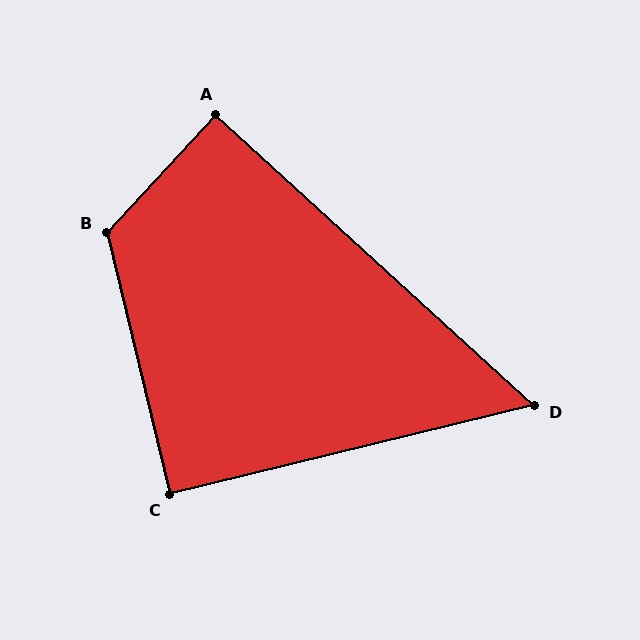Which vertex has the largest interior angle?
B, at approximately 124 degrees.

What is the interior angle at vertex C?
Approximately 90 degrees (approximately right).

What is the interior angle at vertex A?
Approximately 90 degrees (approximately right).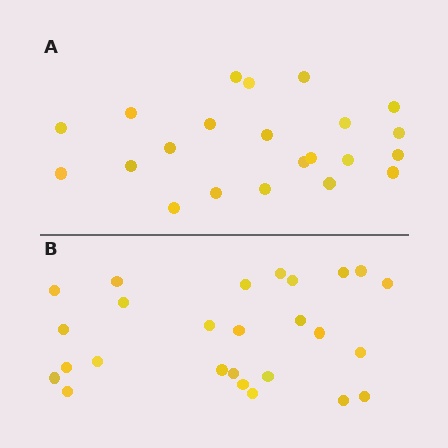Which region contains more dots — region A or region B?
Region B (the bottom region) has more dots.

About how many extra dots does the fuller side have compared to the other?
Region B has about 4 more dots than region A.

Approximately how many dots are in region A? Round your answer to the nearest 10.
About 20 dots. (The exact count is 22, which rounds to 20.)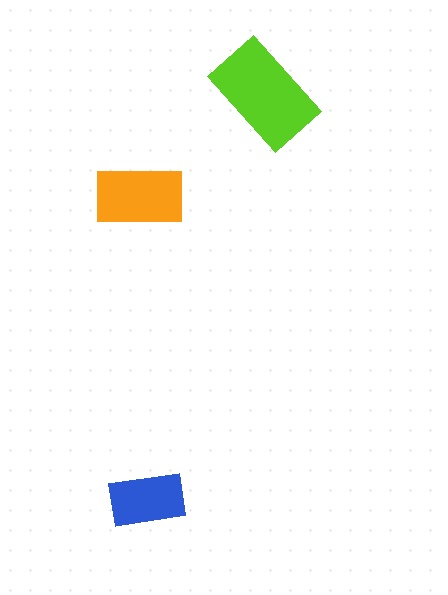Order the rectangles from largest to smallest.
the lime one, the orange one, the blue one.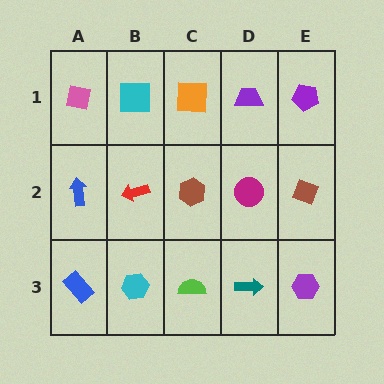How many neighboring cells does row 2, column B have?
4.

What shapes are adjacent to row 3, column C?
A brown hexagon (row 2, column C), a cyan hexagon (row 3, column B), a teal arrow (row 3, column D).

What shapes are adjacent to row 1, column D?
A magenta circle (row 2, column D), an orange square (row 1, column C), a purple pentagon (row 1, column E).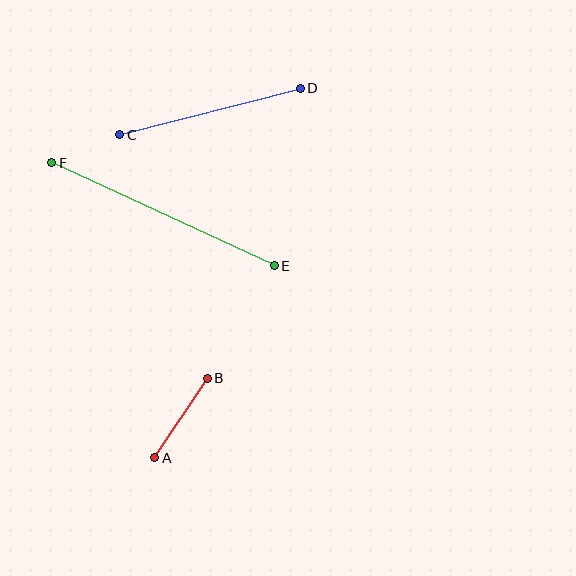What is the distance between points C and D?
The distance is approximately 186 pixels.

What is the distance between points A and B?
The distance is approximately 95 pixels.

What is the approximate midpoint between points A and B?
The midpoint is at approximately (181, 418) pixels.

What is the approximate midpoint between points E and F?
The midpoint is at approximately (163, 214) pixels.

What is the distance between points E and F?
The distance is approximately 245 pixels.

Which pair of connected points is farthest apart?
Points E and F are farthest apart.